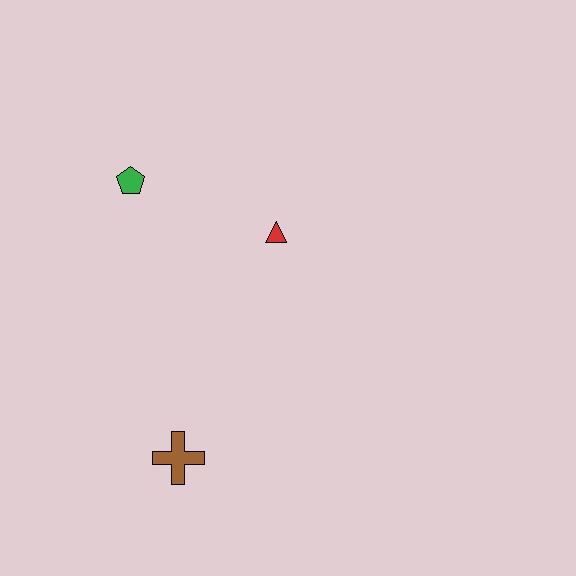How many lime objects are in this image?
There are no lime objects.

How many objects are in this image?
There are 3 objects.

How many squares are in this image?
There are no squares.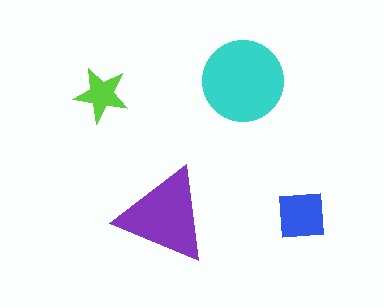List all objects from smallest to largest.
The lime star, the blue square, the purple triangle, the cyan circle.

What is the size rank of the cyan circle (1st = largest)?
1st.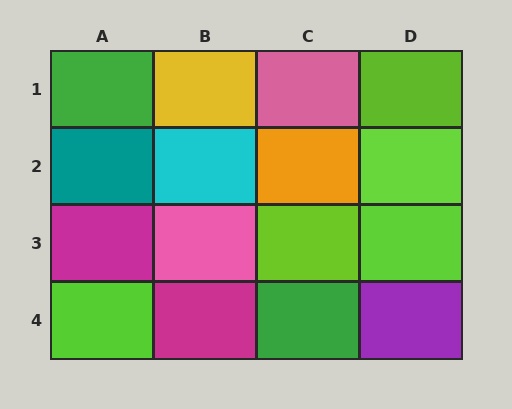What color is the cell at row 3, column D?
Lime.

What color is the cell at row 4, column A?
Lime.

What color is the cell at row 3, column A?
Magenta.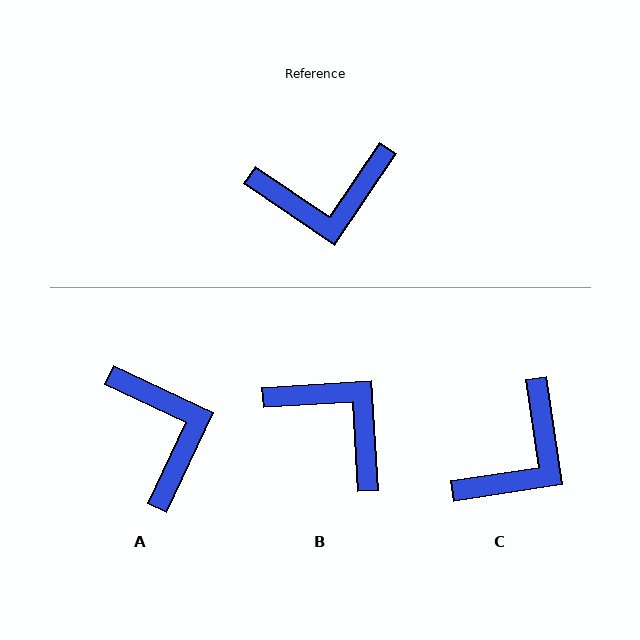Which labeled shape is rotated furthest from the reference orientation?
B, about 127 degrees away.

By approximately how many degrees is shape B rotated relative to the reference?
Approximately 127 degrees counter-clockwise.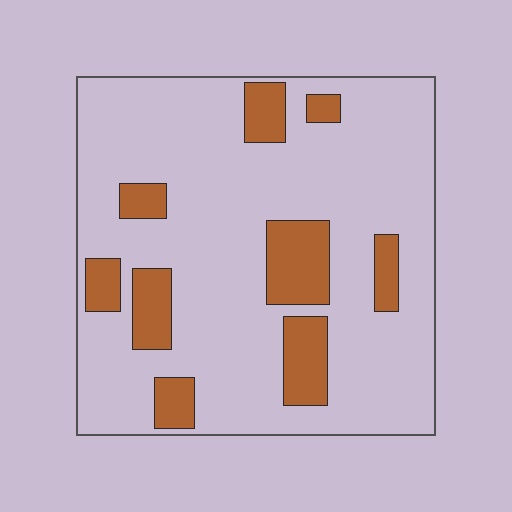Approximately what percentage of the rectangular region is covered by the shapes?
Approximately 20%.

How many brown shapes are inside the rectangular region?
9.